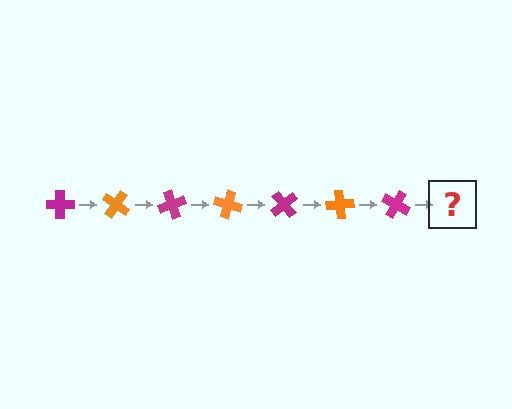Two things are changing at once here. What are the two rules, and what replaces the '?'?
The two rules are that it rotates 35 degrees each step and the color cycles through magenta and orange. The '?' should be an orange cross, rotated 245 degrees from the start.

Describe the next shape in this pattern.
It should be an orange cross, rotated 245 degrees from the start.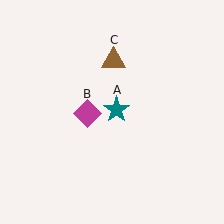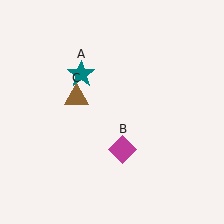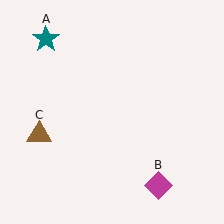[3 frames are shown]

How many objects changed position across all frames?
3 objects changed position: teal star (object A), magenta diamond (object B), brown triangle (object C).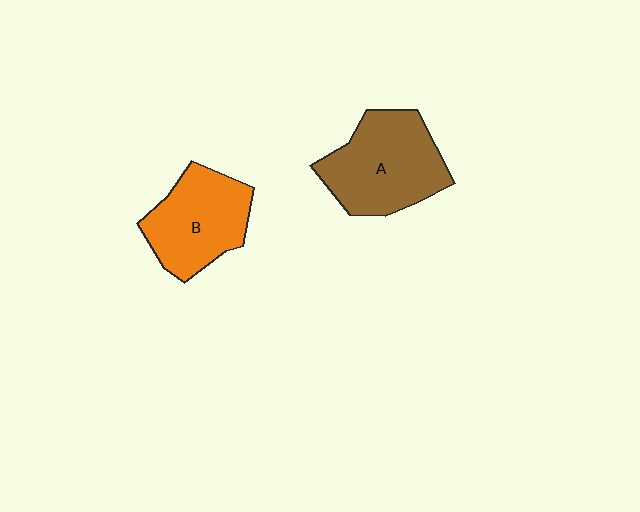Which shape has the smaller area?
Shape B (orange).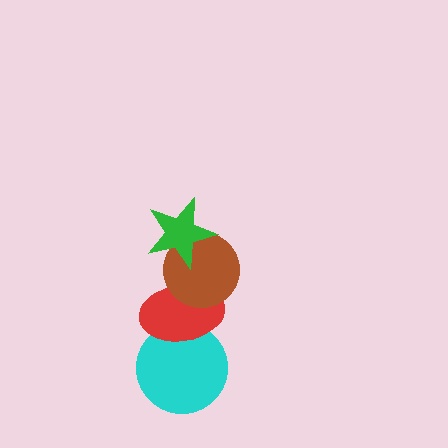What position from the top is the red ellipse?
The red ellipse is 3rd from the top.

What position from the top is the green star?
The green star is 1st from the top.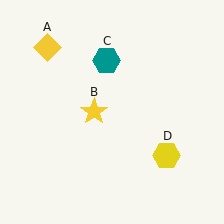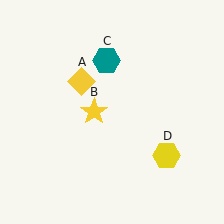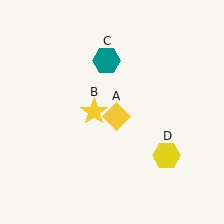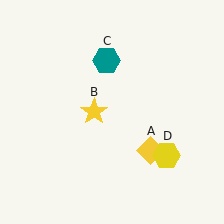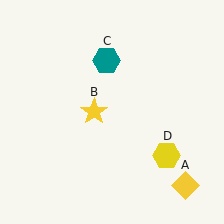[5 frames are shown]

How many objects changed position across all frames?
1 object changed position: yellow diamond (object A).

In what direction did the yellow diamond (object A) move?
The yellow diamond (object A) moved down and to the right.